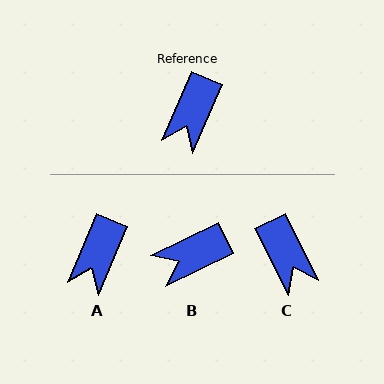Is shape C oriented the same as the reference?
No, it is off by about 49 degrees.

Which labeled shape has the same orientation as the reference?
A.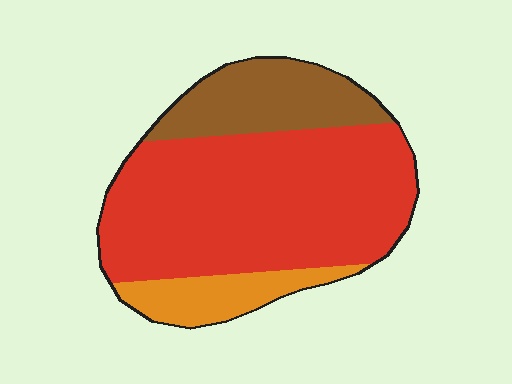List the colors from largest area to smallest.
From largest to smallest: red, brown, orange.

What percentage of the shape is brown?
Brown takes up about one fifth (1/5) of the shape.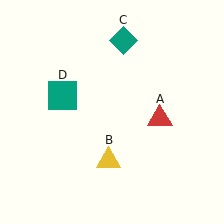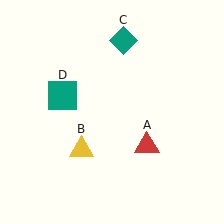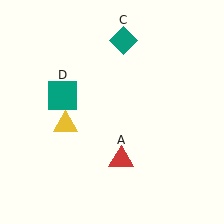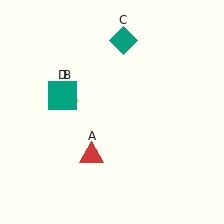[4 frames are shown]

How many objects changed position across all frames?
2 objects changed position: red triangle (object A), yellow triangle (object B).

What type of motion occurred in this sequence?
The red triangle (object A), yellow triangle (object B) rotated clockwise around the center of the scene.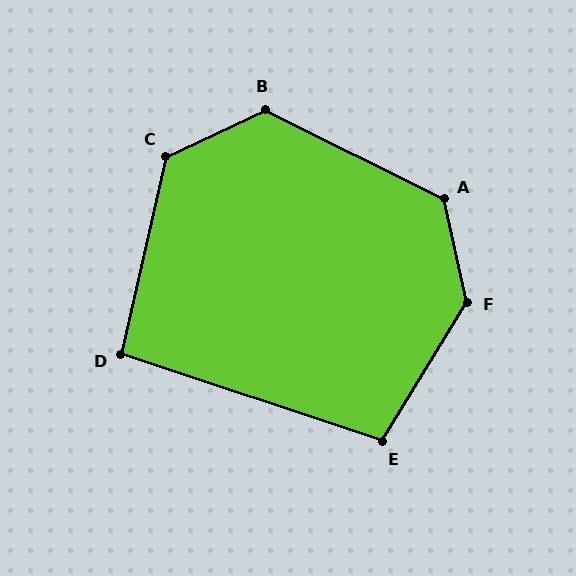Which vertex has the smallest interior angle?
D, at approximately 96 degrees.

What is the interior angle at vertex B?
Approximately 128 degrees (obtuse).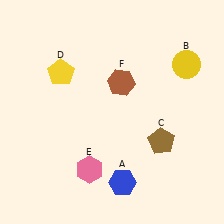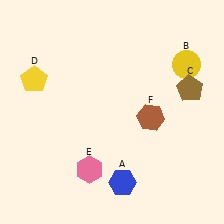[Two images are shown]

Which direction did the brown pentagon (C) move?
The brown pentagon (C) moved up.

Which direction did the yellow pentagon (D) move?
The yellow pentagon (D) moved left.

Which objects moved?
The objects that moved are: the brown pentagon (C), the yellow pentagon (D), the brown hexagon (F).